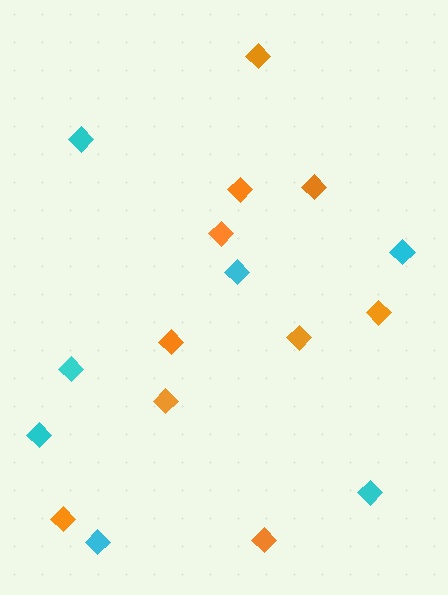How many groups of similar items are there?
There are 2 groups: one group of orange diamonds (10) and one group of cyan diamonds (7).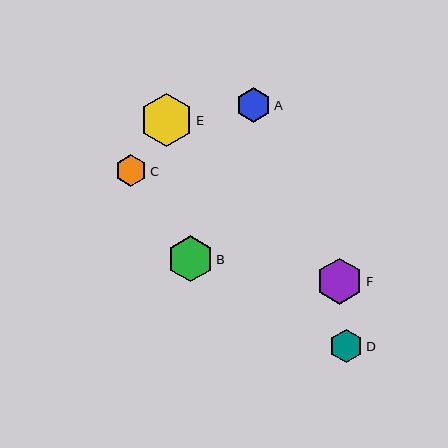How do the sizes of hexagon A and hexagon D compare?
Hexagon A and hexagon D are approximately the same size.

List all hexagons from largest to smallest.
From largest to smallest: E, F, B, A, D, C.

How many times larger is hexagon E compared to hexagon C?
Hexagon E is approximately 1.7 times the size of hexagon C.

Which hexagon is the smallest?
Hexagon C is the smallest with a size of approximately 32 pixels.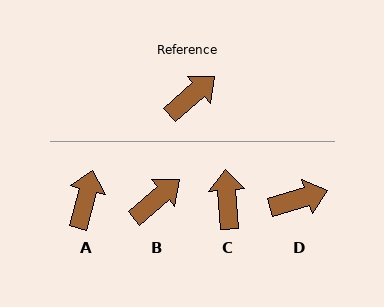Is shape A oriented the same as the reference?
No, it is off by about 35 degrees.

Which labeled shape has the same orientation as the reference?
B.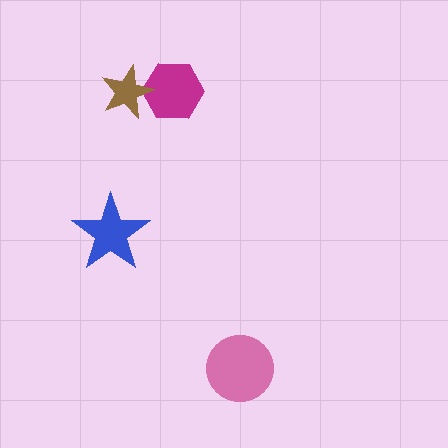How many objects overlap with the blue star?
0 objects overlap with the blue star.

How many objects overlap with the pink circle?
0 objects overlap with the pink circle.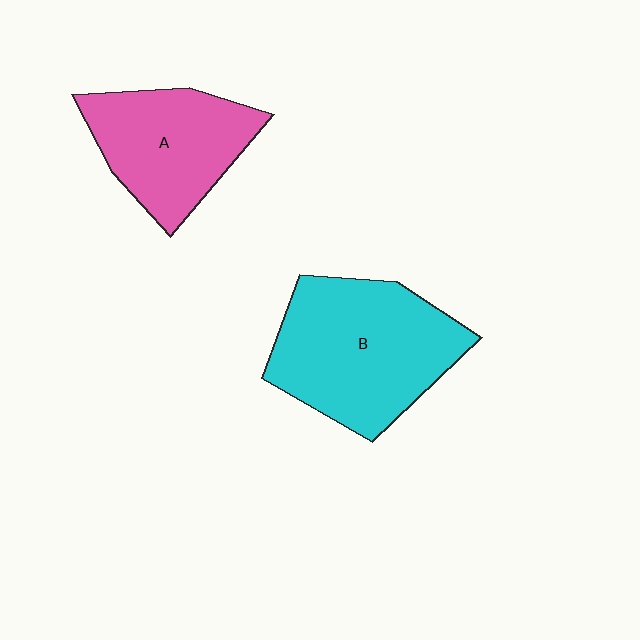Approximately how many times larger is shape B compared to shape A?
Approximately 1.4 times.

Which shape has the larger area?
Shape B (cyan).